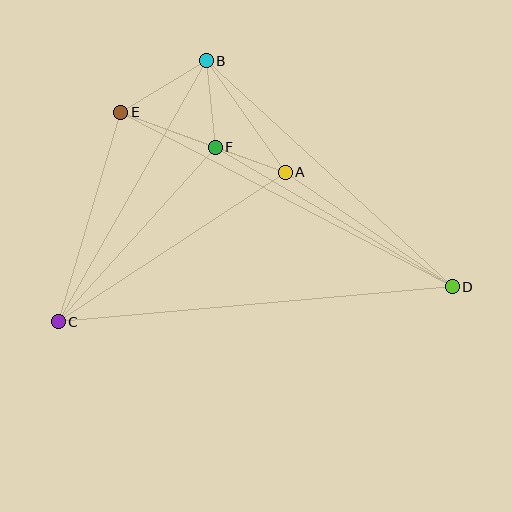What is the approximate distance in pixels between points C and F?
The distance between C and F is approximately 234 pixels.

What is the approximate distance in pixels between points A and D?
The distance between A and D is approximately 202 pixels.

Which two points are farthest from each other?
Points C and D are farthest from each other.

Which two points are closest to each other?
Points A and F are closest to each other.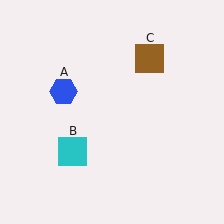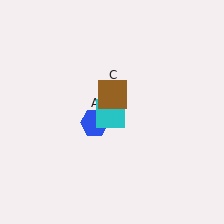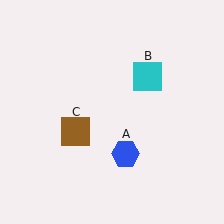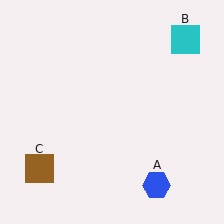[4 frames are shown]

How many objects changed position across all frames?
3 objects changed position: blue hexagon (object A), cyan square (object B), brown square (object C).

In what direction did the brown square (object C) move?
The brown square (object C) moved down and to the left.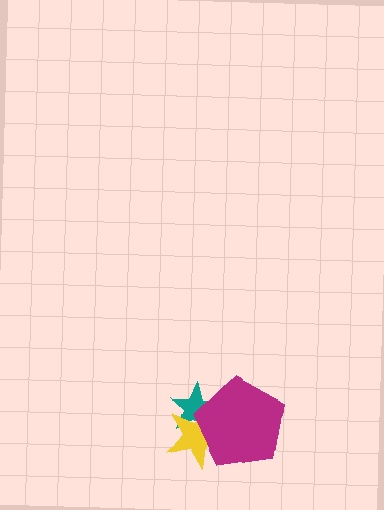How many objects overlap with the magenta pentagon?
2 objects overlap with the magenta pentagon.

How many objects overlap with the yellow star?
2 objects overlap with the yellow star.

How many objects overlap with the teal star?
2 objects overlap with the teal star.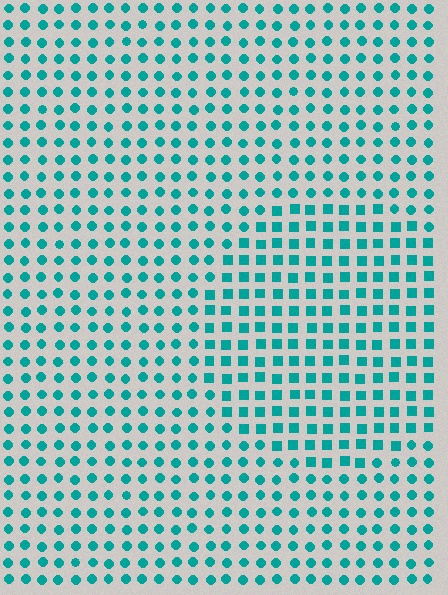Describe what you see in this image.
The image is filled with small teal elements arranged in a uniform grid. A circle-shaped region contains squares, while the surrounding area contains circles. The boundary is defined purely by the change in element shape.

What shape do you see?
I see a circle.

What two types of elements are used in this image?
The image uses squares inside the circle region and circles outside it.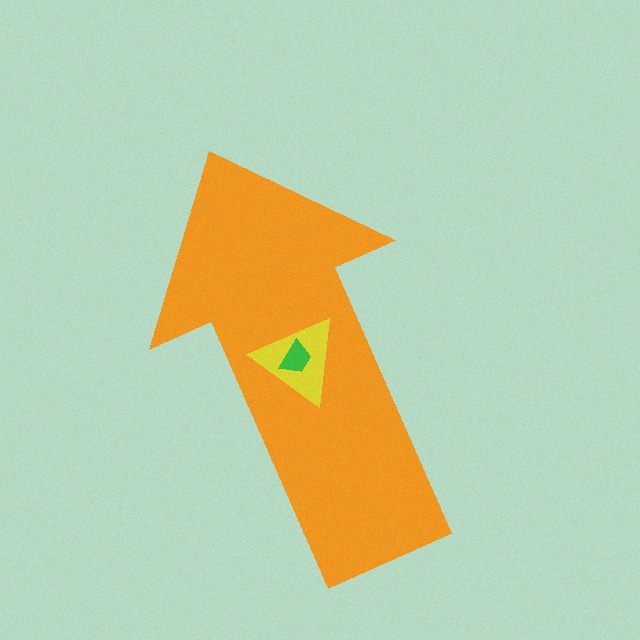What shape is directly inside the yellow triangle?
The green trapezoid.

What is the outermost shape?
The orange arrow.